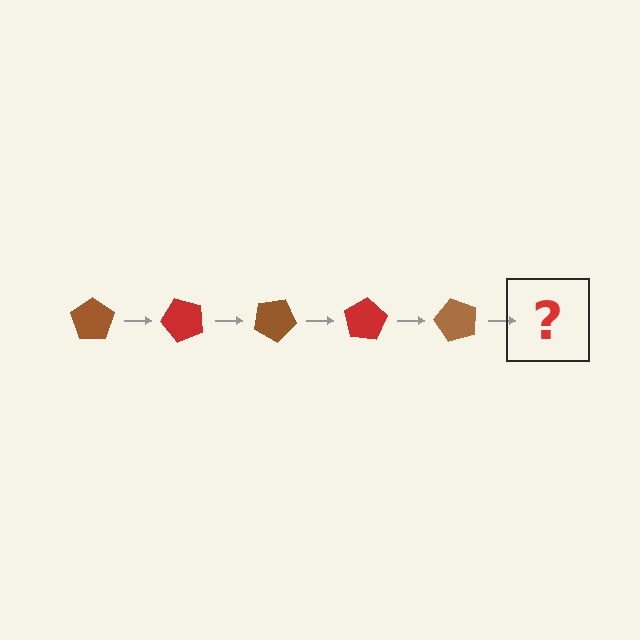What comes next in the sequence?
The next element should be a red pentagon, rotated 250 degrees from the start.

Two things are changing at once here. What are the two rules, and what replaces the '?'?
The two rules are that it rotates 50 degrees each step and the color cycles through brown and red. The '?' should be a red pentagon, rotated 250 degrees from the start.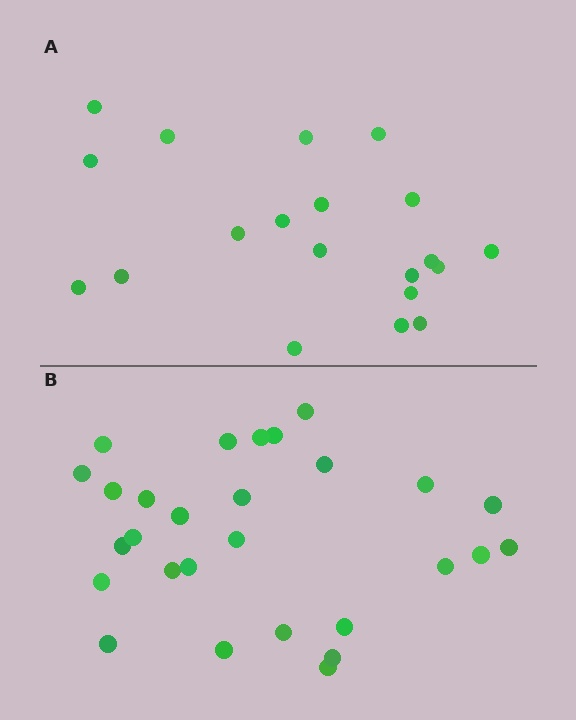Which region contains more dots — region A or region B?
Region B (the bottom region) has more dots.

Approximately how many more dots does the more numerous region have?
Region B has roughly 8 or so more dots than region A.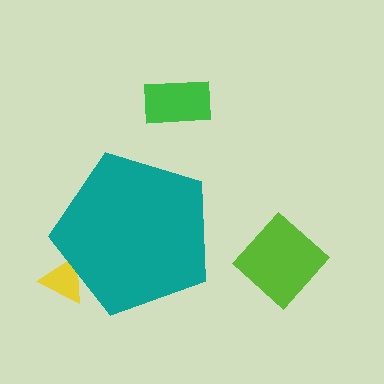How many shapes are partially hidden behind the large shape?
1 shape is partially hidden.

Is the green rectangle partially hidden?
No, the green rectangle is fully visible.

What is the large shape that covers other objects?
A teal pentagon.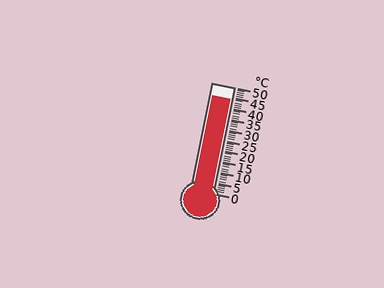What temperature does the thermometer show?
The thermometer shows approximately 44°C.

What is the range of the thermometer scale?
The thermometer scale ranges from 0°C to 50°C.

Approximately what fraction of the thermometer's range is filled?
The thermometer is filled to approximately 90% of its range.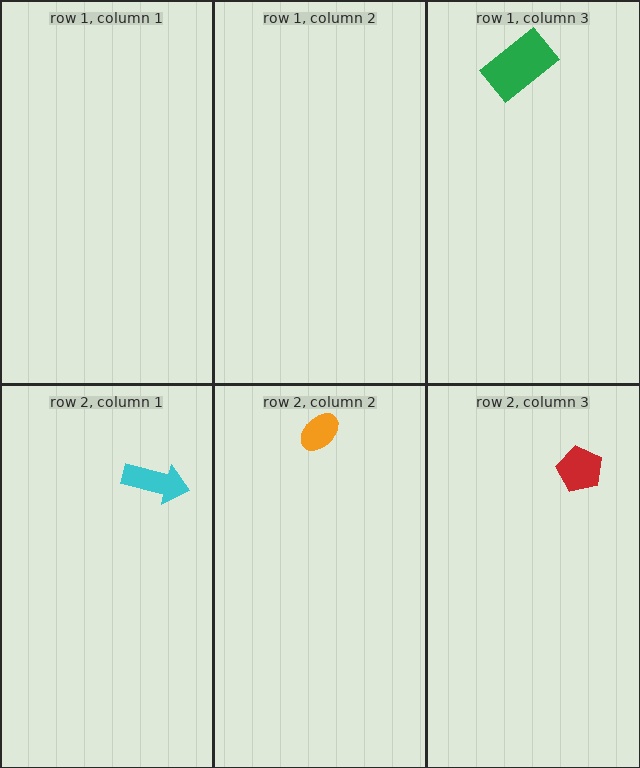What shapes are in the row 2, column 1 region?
The cyan arrow.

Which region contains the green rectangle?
The row 1, column 3 region.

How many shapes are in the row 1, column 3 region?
1.